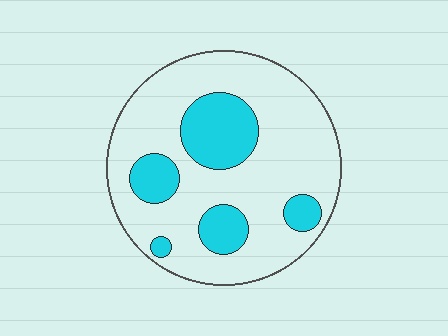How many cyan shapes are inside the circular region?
5.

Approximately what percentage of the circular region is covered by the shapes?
Approximately 25%.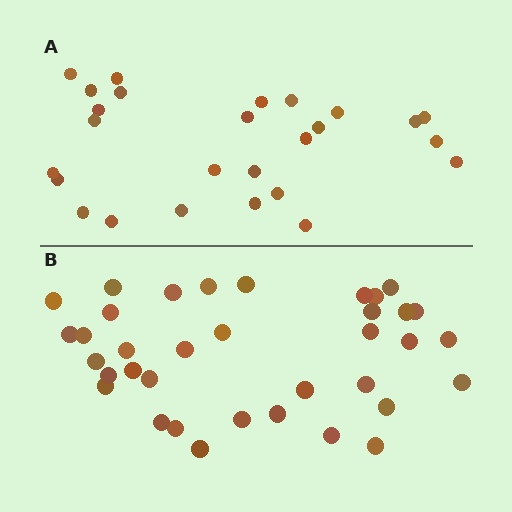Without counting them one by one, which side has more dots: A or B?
Region B (the bottom region) has more dots.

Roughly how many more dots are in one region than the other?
Region B has roughly 10 or so more dots than region A.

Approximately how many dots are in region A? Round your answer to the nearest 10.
About 30 dots. (The exact count is 26, which rounds to 30.)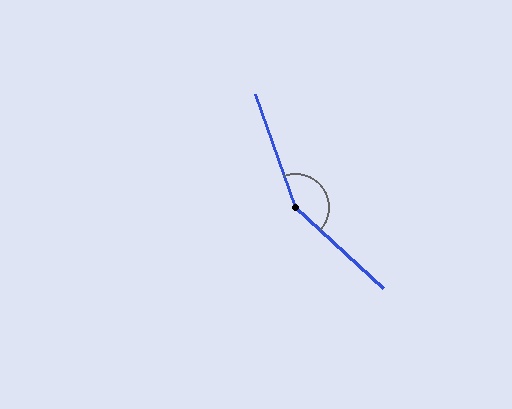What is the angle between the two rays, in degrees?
Approximately 152 degrees.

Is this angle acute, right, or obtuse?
It is obtuse.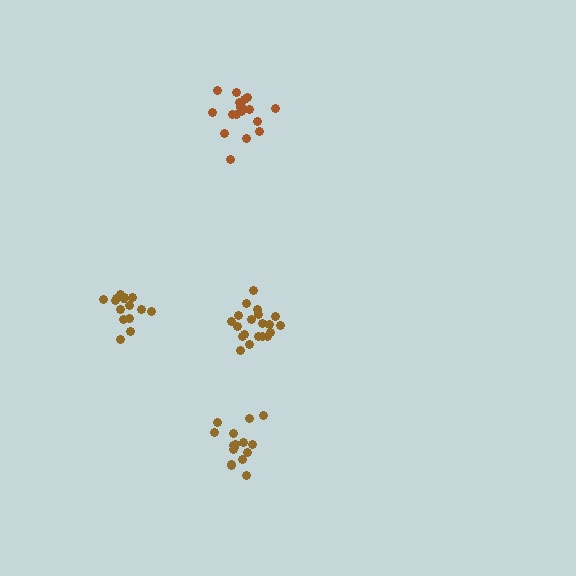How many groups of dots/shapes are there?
There are 4 groups.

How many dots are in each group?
Group 1: 15 dots, Group 2: 20 dots, Group 3: 16 dots, Group 4: 19 dots (70 total).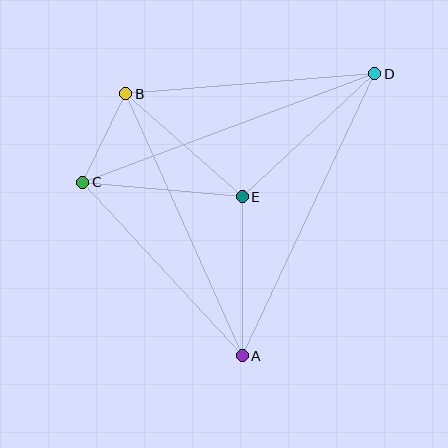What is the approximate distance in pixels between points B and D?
The distance between B and D is approximately 250 pixels.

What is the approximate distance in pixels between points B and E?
The distance between B and E is approximately 156 pixels.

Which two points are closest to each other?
Points B and C are closest to each other.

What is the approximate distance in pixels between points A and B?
The distance between A and B is approximately 287 pixels.